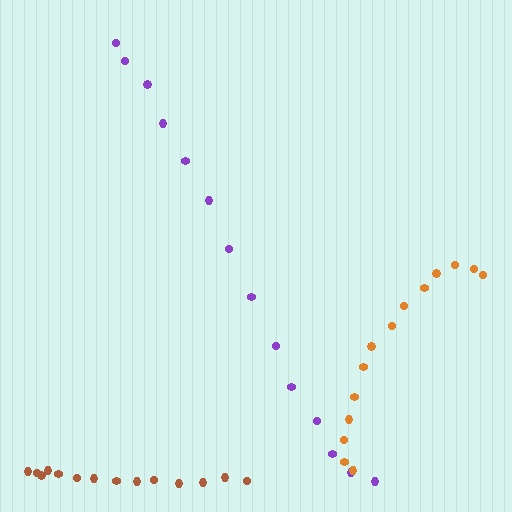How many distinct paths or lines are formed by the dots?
There are 3 distinct paths.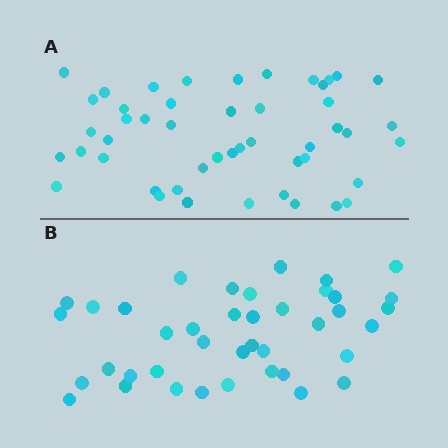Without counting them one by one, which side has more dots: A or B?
Region A (the top region) has more dots.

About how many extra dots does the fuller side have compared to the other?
Region A has roughly 8 or so more dots than region B.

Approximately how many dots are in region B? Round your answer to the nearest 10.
About 40 dots.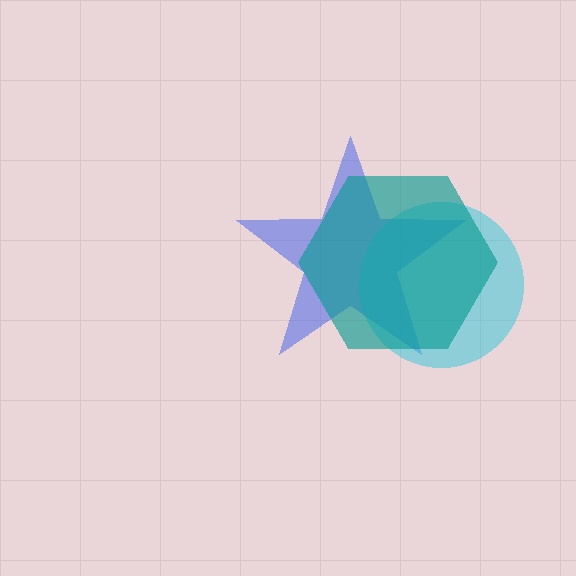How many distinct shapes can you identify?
There are 3 distinct shapes: a blue star, a cyan circle, a teal hexagon.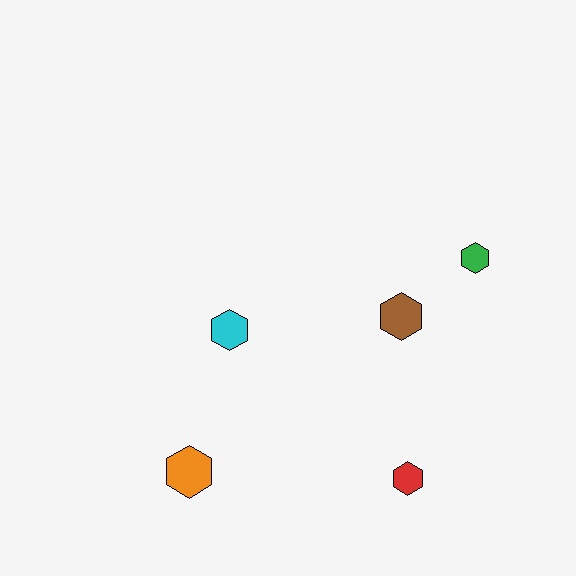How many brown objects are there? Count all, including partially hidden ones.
There is 1 brown object.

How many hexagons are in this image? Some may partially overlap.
There are 5 hexagons.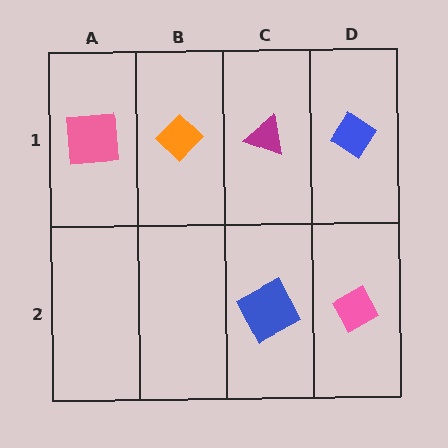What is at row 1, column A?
A pink square.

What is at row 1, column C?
A magenta triangle.